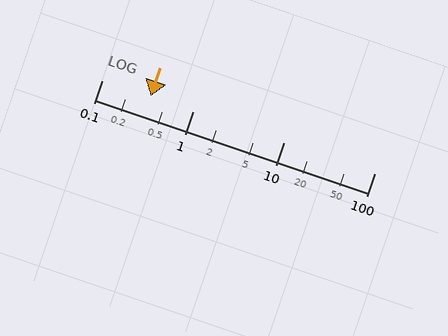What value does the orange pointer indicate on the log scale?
The pointer indicates approximately 0.34.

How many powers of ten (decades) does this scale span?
The scale spans 3 decades, from 0.1 to 100.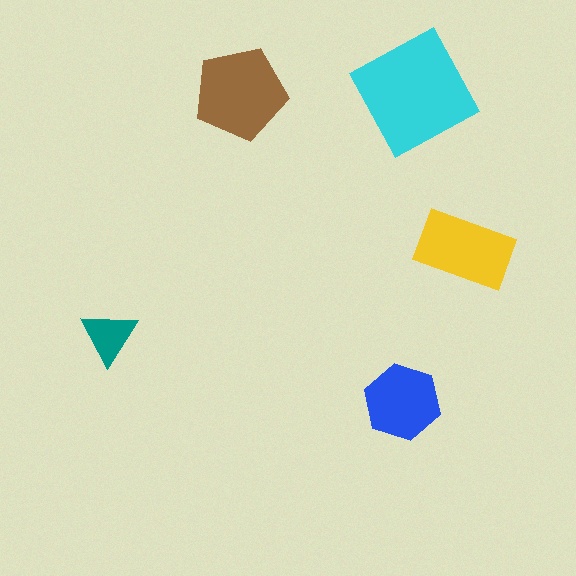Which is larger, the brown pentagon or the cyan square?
The cyan square.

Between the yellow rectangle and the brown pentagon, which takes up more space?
The brown pentagon.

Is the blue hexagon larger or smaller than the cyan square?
Smaller.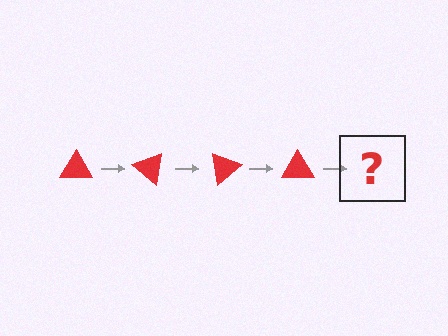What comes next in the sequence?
The next element should be a red triangle rotated 160 degrees.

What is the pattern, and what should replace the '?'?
The pattern is that the triangle rotates 40 degrees each step. The '?' should be a red triangle rotated 160 degrees.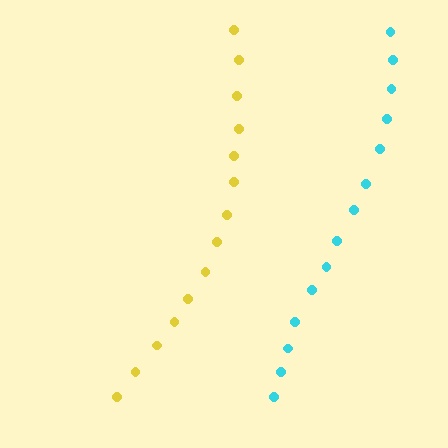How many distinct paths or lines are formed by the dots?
There are 2 distinct paths.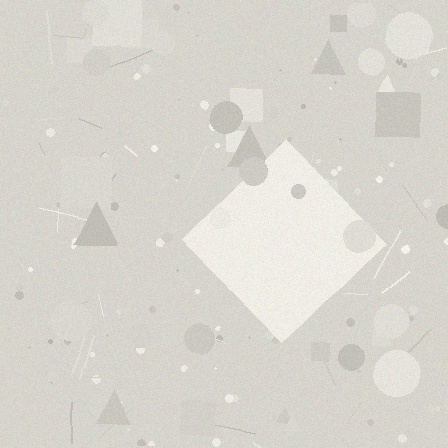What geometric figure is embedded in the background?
A diamond is embedded in the background.